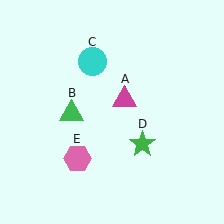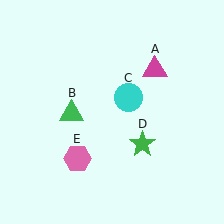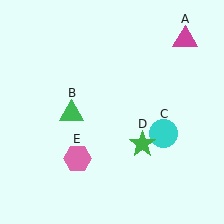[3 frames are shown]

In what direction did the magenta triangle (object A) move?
The magenta triangle (object A) moved up and to the right.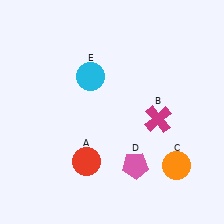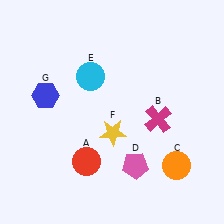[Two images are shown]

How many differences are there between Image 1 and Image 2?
There are 2 differences between the two images.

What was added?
A yellow star (F), a blue hexagon (G) were added in Image 2.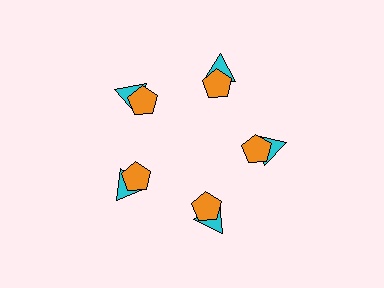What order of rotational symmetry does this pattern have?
This pattern has 5-fold rotational symmetry.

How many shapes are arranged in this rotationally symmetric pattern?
There are 10 shapes, arranged in 5 groups of 2.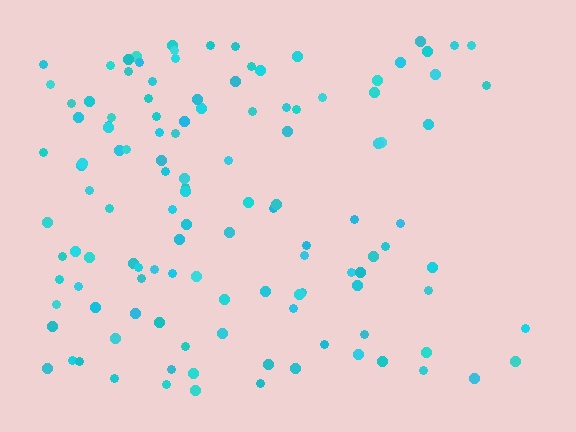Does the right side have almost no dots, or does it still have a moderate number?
Still a moderate number, just noticeably fewer than the left.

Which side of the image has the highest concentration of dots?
The left.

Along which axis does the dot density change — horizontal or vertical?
Horizontal.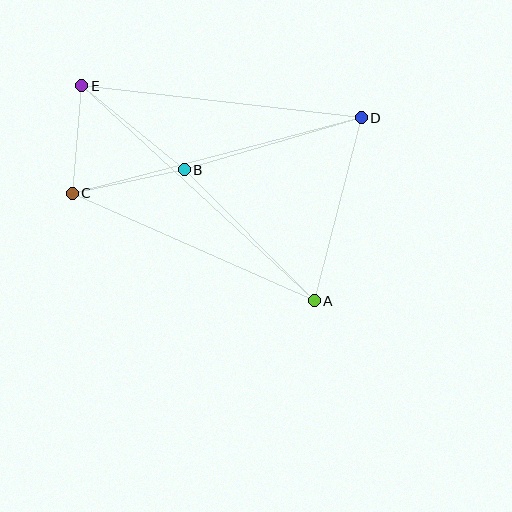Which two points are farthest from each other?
Points A and E are farthest from each other.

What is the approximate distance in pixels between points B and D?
The distance between B and D is approximately 184 pixels.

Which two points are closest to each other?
Points C and E are closest to each other.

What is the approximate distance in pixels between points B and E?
The distance between B and E is approximately 132 pixels.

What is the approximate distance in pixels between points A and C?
The distance between A and C is approximately 265 pixels.